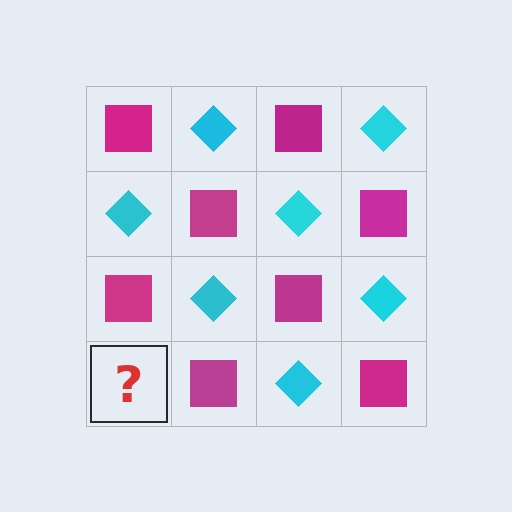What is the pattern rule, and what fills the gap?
The rule is that it alternates magenta square and cyan diamond in a checkerboard pattern. The gap should be filled with a cyan diamond.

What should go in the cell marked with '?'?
The missing cell should contain a cyan diamond.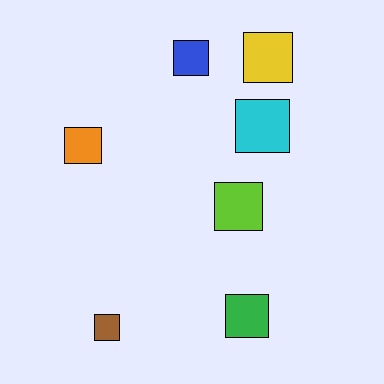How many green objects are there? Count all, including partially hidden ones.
There is 1 green object.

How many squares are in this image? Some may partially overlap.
There are 7 squares.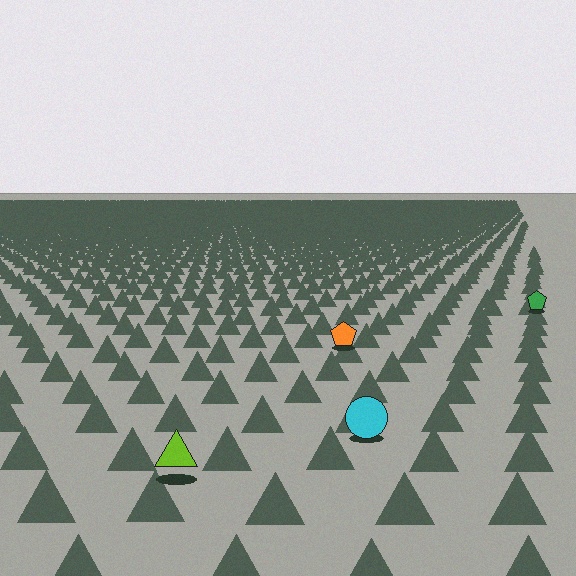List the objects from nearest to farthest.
From nearest to farthest: the lime triangle, the cyan circle, the orange pentagon, the green pentagon.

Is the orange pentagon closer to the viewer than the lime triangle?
No. The lime triangle is closer — you can tell from the texture gradient: the ground texture is coarser near it.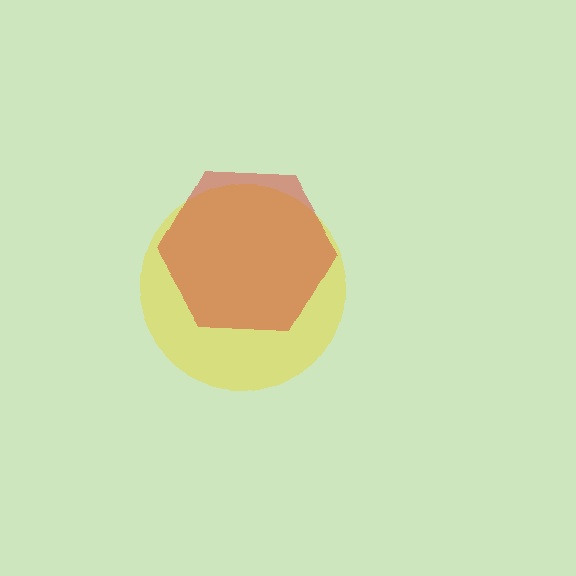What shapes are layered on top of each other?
The layered shapes are: a yellow circle, a red hexagon.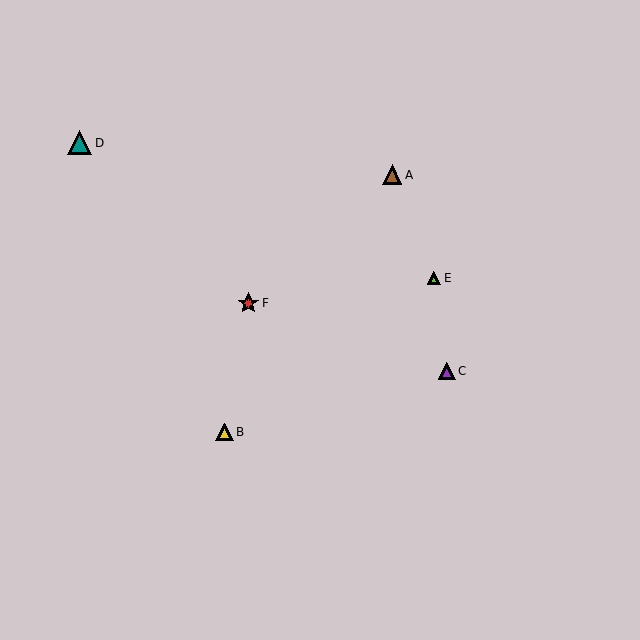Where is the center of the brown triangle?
The center of the brown triangle is at (392, 175).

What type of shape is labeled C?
Shape C is a purple triangle.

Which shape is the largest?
The teal triangle (labeled D) is the largest.